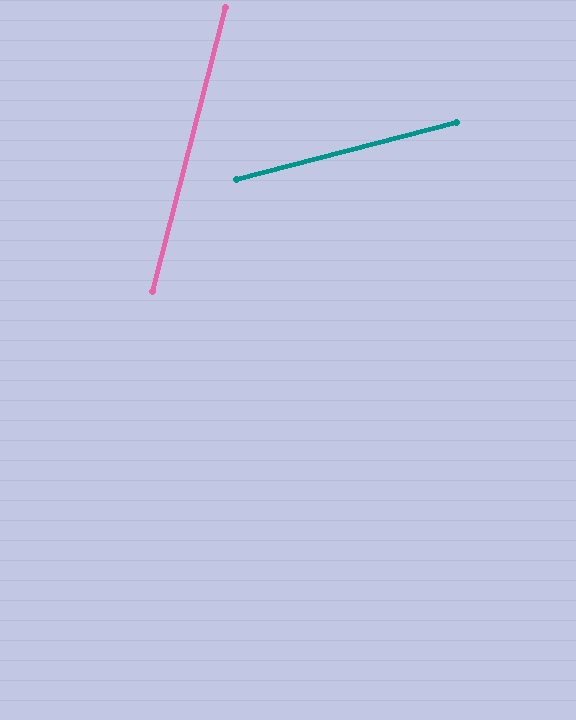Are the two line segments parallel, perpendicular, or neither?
Neither parallel nor perpendicular — they differ by about 61°.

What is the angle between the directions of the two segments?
Approximately 61 degrees.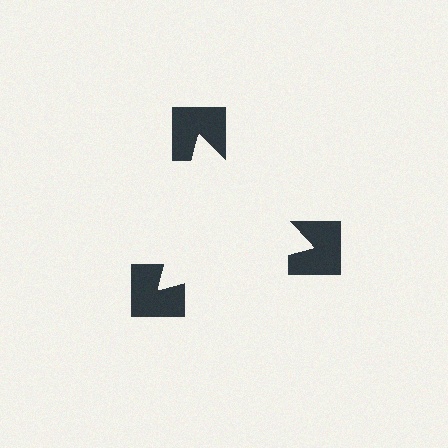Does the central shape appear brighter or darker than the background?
It typically appears slightly brighter than the background, even though no actual brightness change is drawn.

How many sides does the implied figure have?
3 sides.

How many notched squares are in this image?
There are 3 — one at each vertex of the illusory triangle.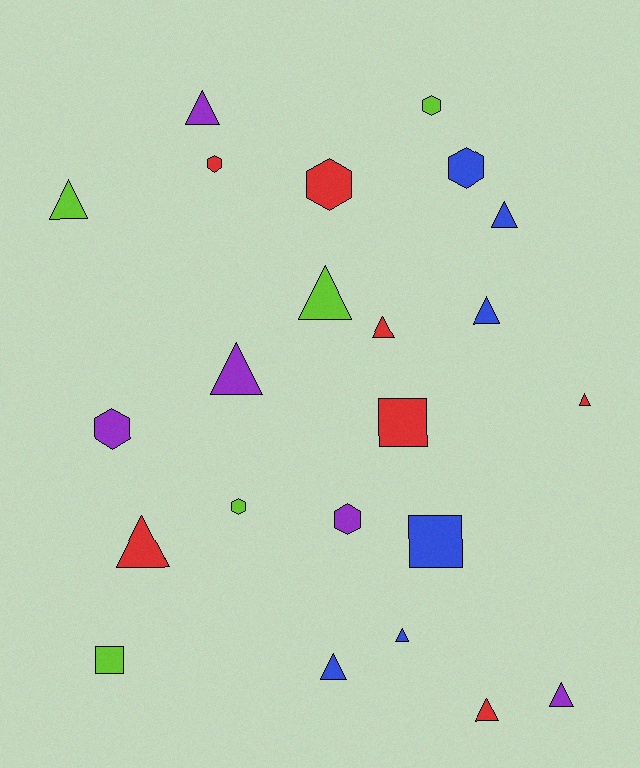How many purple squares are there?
There are no purple squares.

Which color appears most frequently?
Red, with 7 objects.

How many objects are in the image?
There are 23 objects.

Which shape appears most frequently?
Triangle, with 13 objects.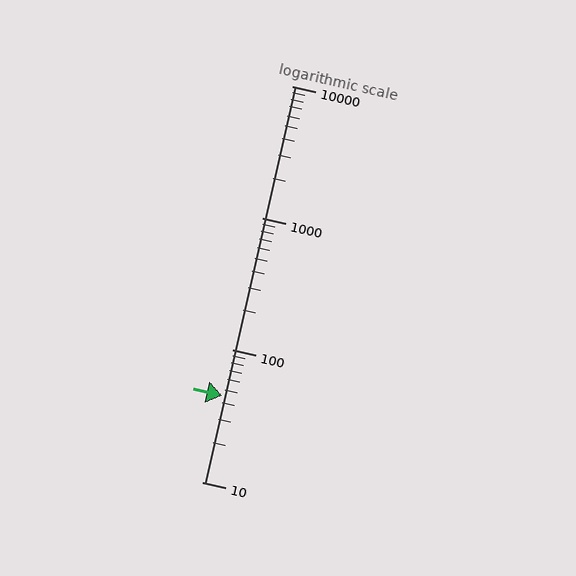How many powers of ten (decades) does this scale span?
The scale spans 3 decades, from 10 to 10000.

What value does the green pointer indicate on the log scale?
The pointer indicates approximately 45.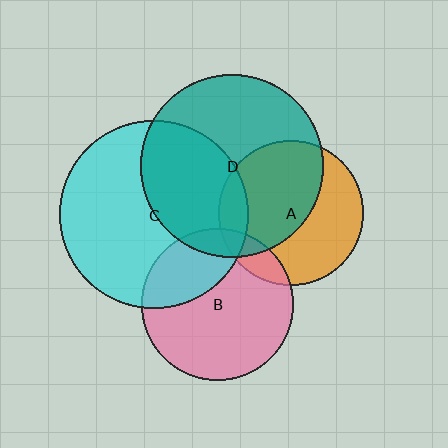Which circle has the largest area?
Circle C (cyan).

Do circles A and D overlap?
Yes.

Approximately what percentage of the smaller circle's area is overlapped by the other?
Approximately 55%.